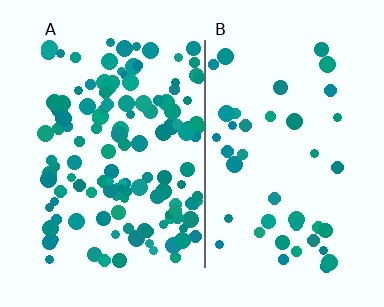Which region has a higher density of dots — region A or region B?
A (the left).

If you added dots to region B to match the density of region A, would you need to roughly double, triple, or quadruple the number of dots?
Approximately triple.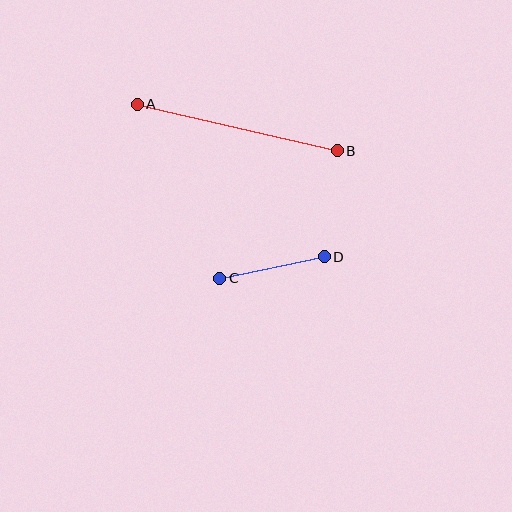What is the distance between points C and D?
The distance is approximately 107 pixels.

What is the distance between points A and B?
The distance is approximately 205 pixels.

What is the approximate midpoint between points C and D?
The midpoint is at approximately (272, 268) pixels.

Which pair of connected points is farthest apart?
Points A and B are farthest apart.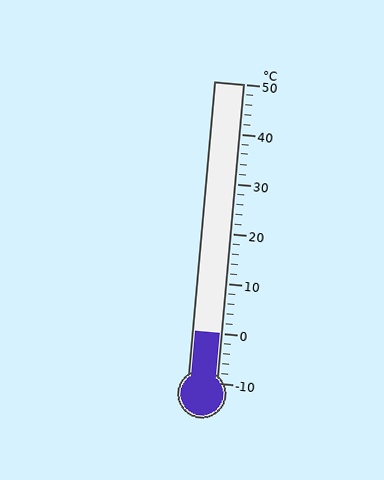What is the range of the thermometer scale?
The thermometer scale ranges from -10°C to 50°C.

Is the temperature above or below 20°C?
The temperature is below 20°C.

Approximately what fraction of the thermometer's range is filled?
The thermometer is filled to approximately 15% of its range.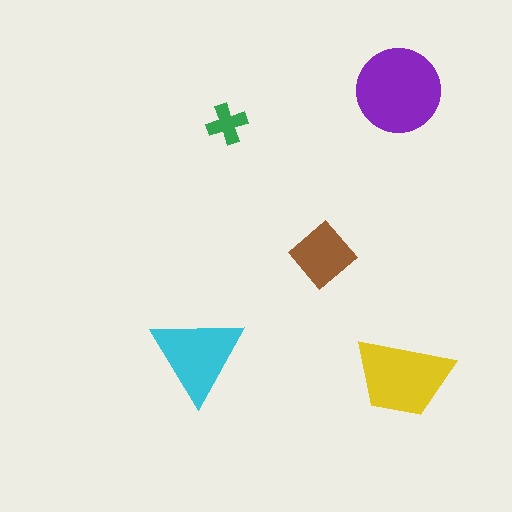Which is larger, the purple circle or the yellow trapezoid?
The purple circle.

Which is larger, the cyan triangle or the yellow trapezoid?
The yellow trapezoid.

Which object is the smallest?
The green cross.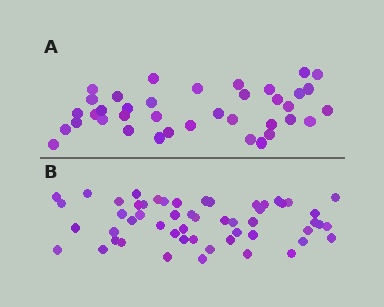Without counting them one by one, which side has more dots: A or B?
Region B (the bottom region) has more dots.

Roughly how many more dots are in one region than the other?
Region B has approximately 15 more dots than region A.